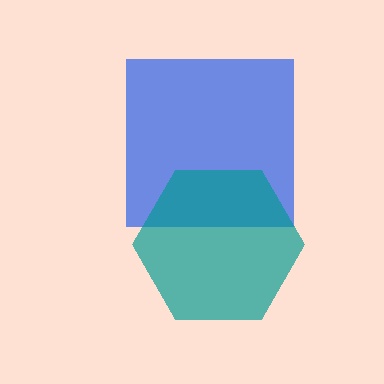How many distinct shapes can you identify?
There are 2 distinct shapes: a blue square, a teal hexagon.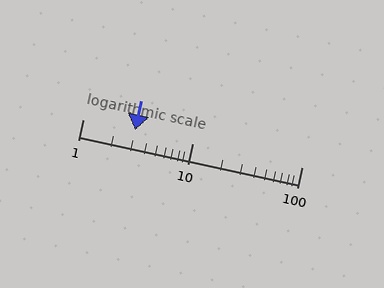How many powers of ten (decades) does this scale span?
The scale spans 2 decades, from 1 to 100.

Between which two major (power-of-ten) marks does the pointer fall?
The pointer is between 1 and 10.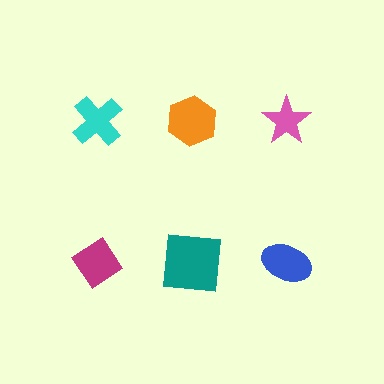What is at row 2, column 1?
A magenta diamond.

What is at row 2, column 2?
A teal square.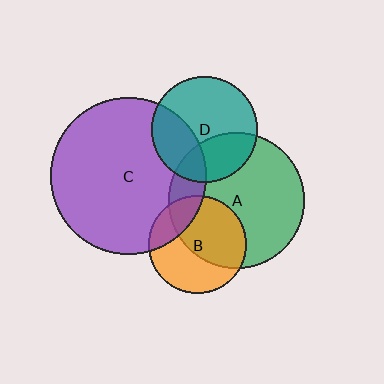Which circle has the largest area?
Circle C (purple).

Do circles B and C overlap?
Yes.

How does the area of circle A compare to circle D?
Approximately 1.7 times.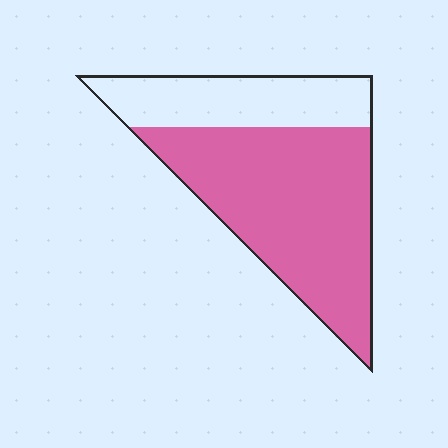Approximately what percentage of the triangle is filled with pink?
Approximately 70%.